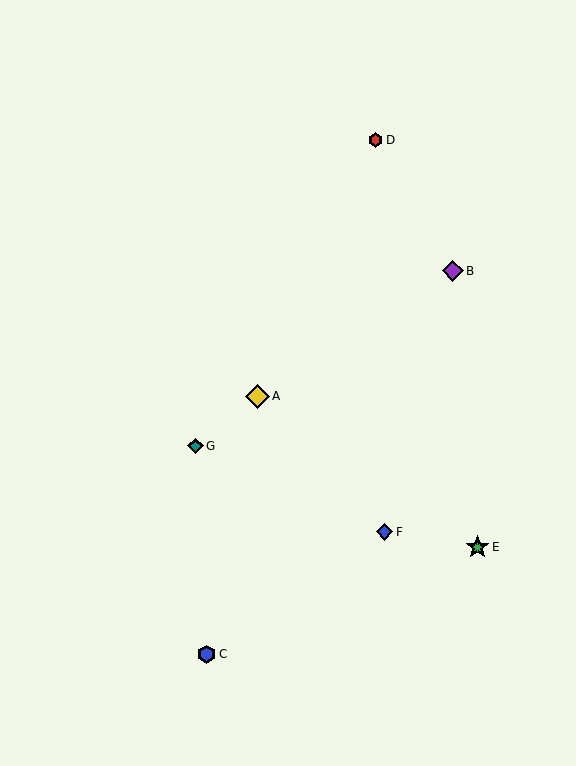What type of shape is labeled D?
Shape D is a red hexagon.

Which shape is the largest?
The yellow diamond (labeled A) is the largest.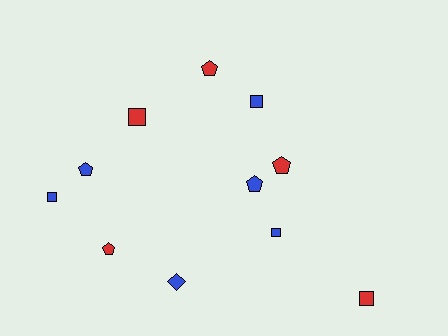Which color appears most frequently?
Blue, with 6 objects.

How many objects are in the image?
There are 11 objects.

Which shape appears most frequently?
Square, with 5 objects.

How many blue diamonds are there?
There is 1 blue diamond.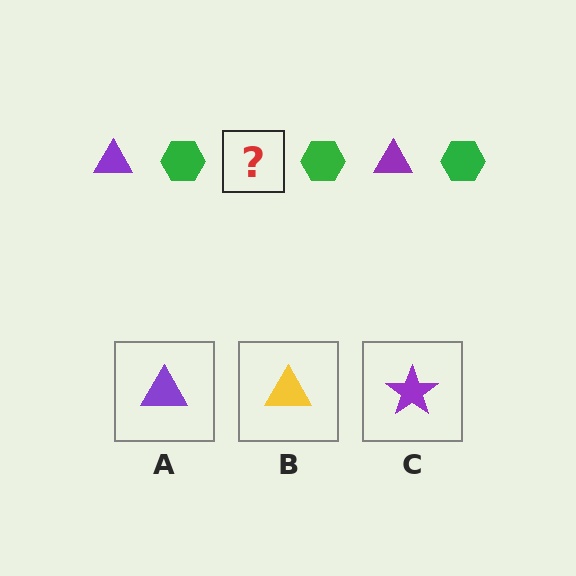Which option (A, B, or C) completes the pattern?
A.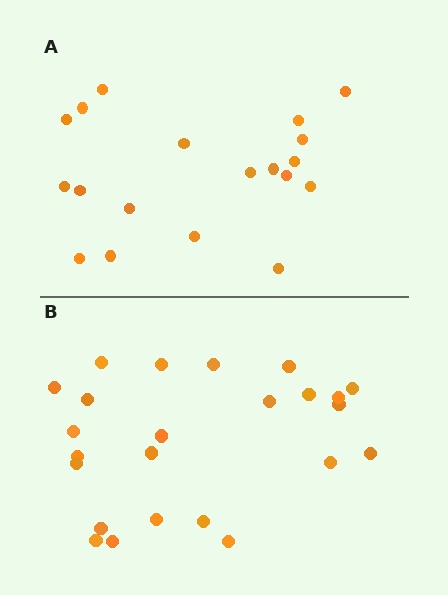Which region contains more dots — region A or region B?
Region B (the bottom region) has more dots.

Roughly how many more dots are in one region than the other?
Region B has about 5 more dots than region A.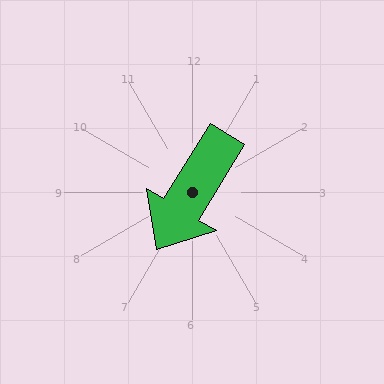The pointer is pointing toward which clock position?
Roughly 7 o'clock.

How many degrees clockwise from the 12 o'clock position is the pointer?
Approximately 212 degrees.